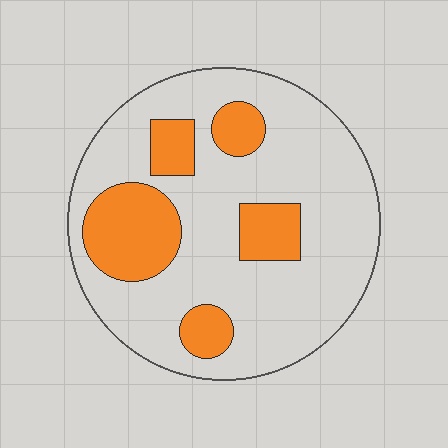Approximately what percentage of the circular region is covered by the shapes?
Approximately 25%.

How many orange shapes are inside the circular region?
5.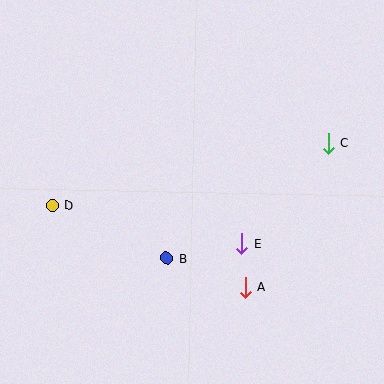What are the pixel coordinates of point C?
Point C is at (328, 143).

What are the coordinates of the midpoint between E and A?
The midpoint between E and A is at (244, 266).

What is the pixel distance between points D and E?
The distance between D and E is 194 pixels.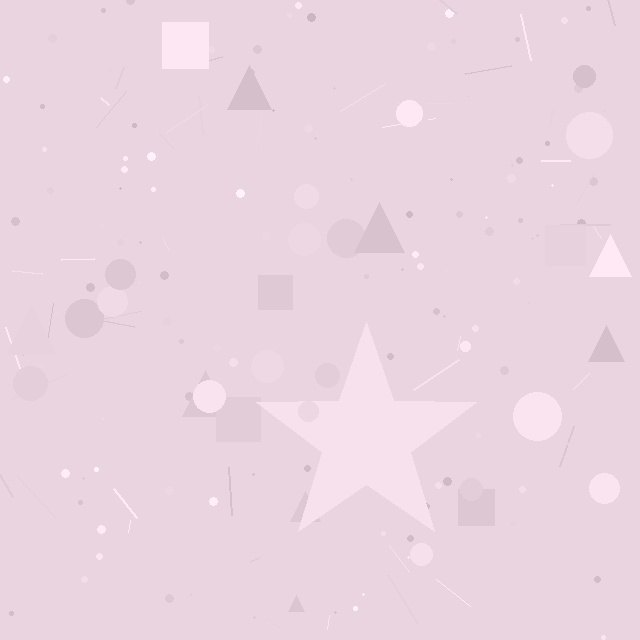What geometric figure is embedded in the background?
A star is embedded in the background.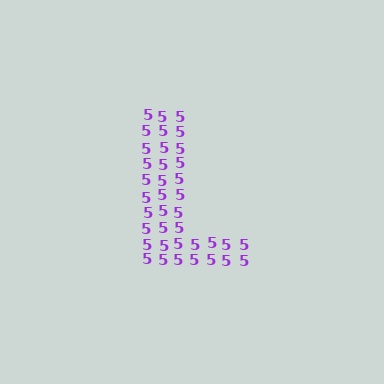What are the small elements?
The small elements are digit 5's.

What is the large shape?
The large shape is the letter L.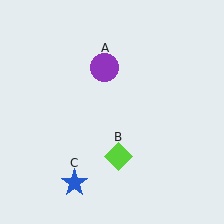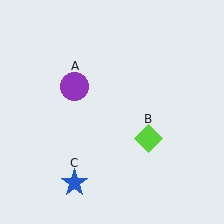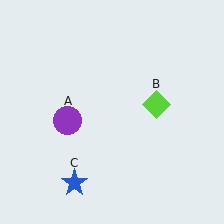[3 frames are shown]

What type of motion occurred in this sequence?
The purple circle (object A), lime diamond (object B) rotated counterclockwise around the center of the scene.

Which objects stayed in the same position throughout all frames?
Blue star (object C) remained stationary.